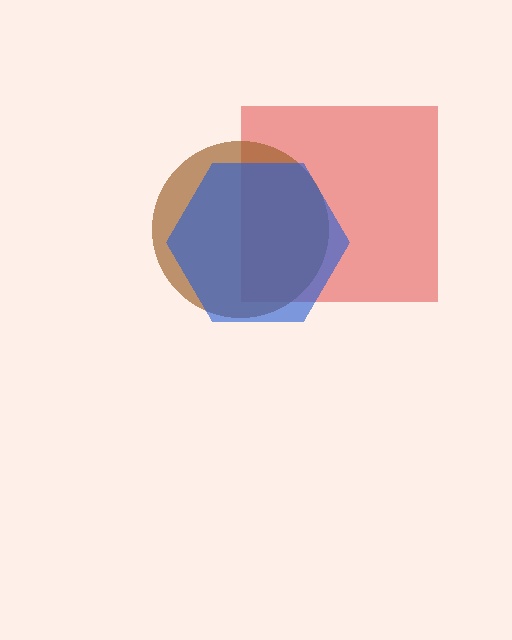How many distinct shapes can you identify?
There are 3 distinct shapes: a red square, a brown circle, a blue hexagon.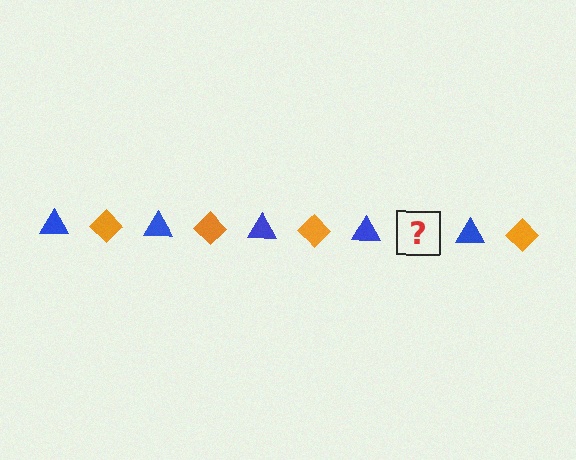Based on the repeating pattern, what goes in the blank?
The blank should be an orange diamond.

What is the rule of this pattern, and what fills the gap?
The rule is that the pattern alternates between blue triangle and orange diamond. The gap should be filled with an orange diamond.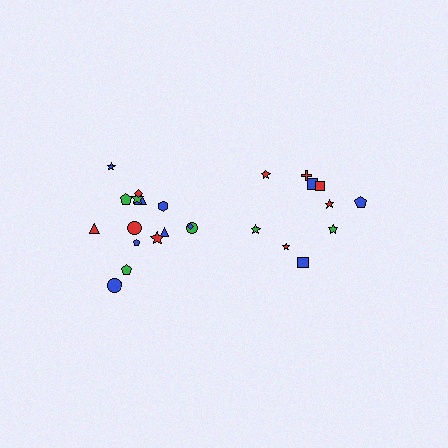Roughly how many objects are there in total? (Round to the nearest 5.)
Roughly 25 objects in total.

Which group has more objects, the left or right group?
The left group.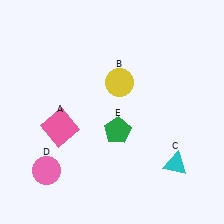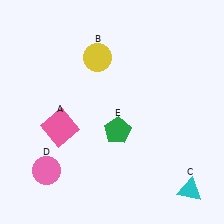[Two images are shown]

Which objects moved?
The objects that moved are: the yellow circle (B), the cyan triangle (C).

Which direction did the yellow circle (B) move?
The yellow circle (B) moved up.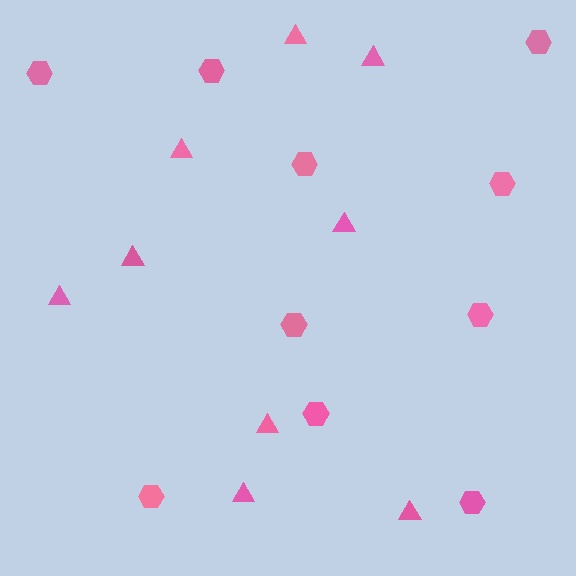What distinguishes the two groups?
There are 2 groups: one group of hexagons (10) and one group of triangles (9).